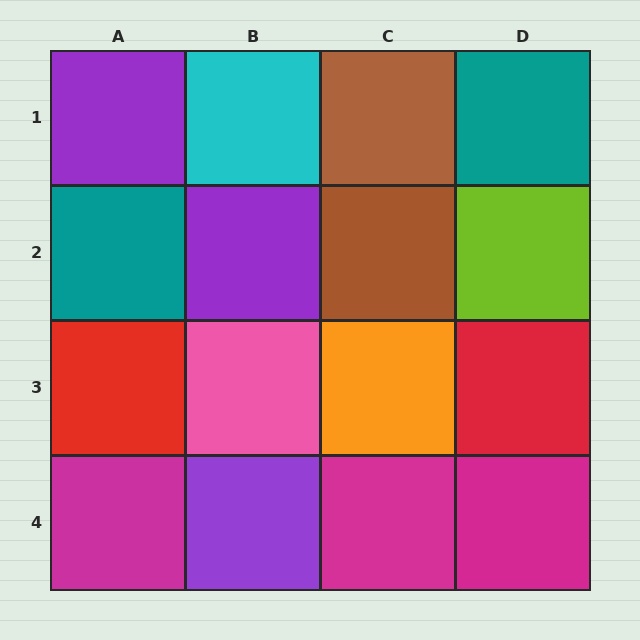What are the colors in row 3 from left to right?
Red, pink, orange, red.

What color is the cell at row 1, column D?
Teal.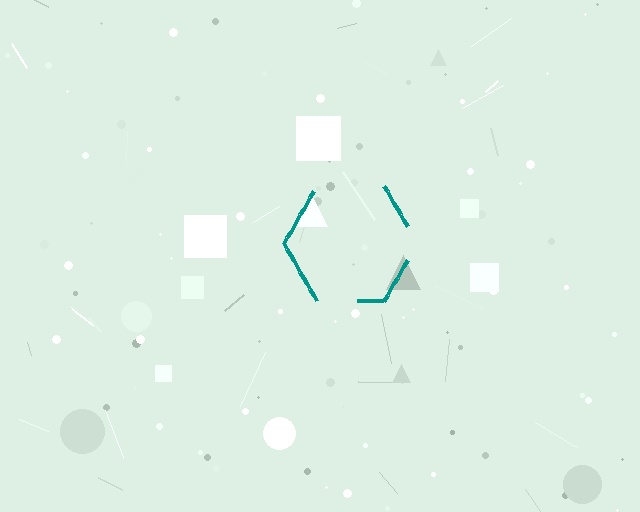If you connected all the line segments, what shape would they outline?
They would outline a hexagon.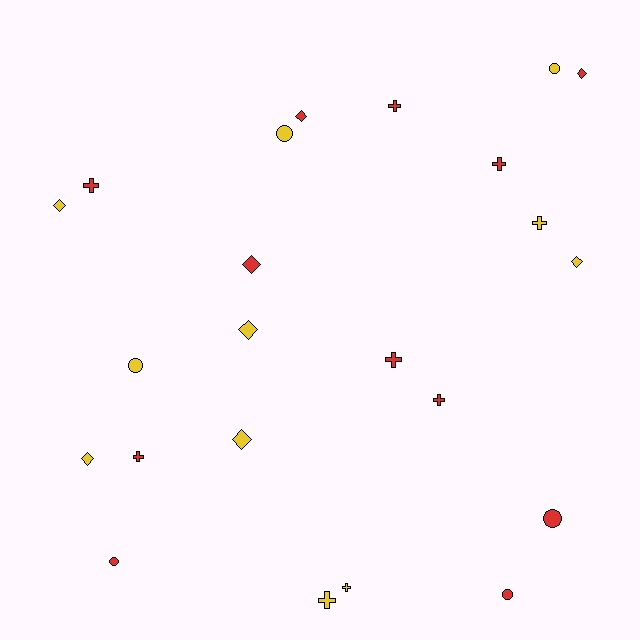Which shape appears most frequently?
Cross, with 9 objects.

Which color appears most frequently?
Red, with 12 objects.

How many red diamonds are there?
There are 3 red diamonds.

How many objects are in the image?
There are 23 objects.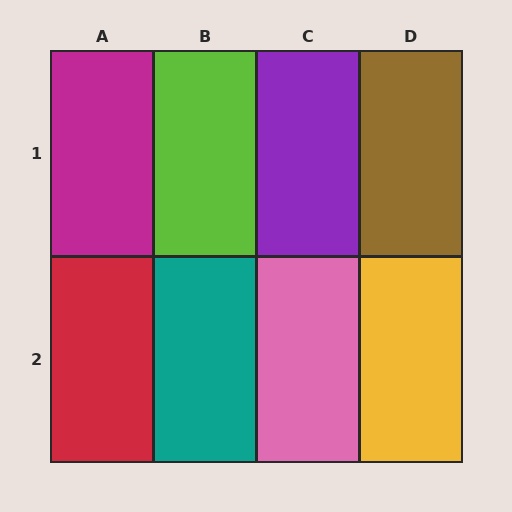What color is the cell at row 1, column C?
Purple.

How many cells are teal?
1 cell is teal.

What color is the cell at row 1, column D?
Brown.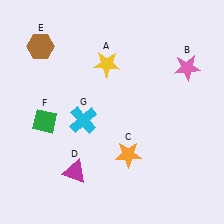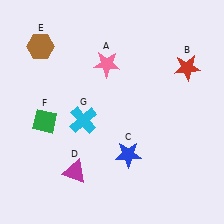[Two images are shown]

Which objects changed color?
A changed from yellow to pink. B changed from pink to red. C changed from orange to blue.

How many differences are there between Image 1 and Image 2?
There are 3 differences between the two images.